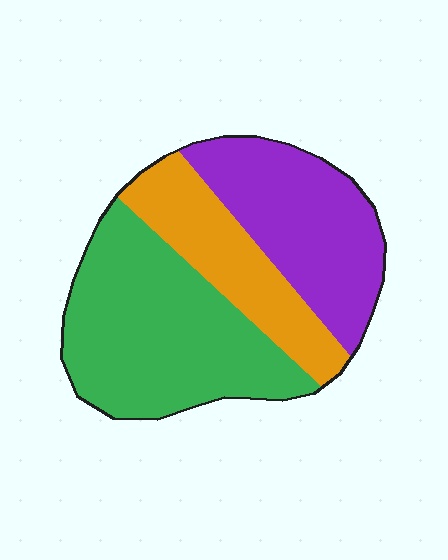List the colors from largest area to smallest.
From largest to smallest: green, purple, orange.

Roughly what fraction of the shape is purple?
Purple takes up between a sixth and a third of the shape.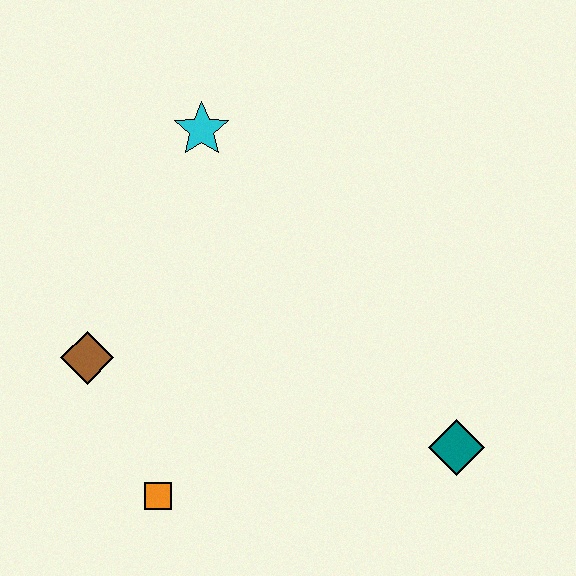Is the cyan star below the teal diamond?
No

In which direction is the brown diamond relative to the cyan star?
The brown diamond is below the cyan star.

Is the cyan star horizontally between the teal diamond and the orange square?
Yes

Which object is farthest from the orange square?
The cyan star is farthest from the orange square.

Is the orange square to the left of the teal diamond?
Yes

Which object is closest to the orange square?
The brown diamond is closest to the orange square.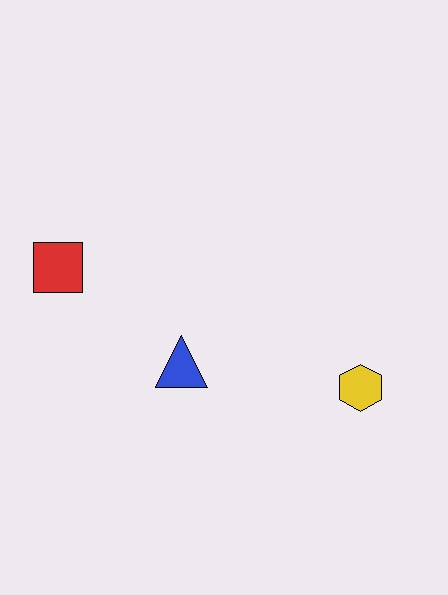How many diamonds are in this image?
There are no diamonds.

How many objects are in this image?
There are 3 objects.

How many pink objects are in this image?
There are no pink objects.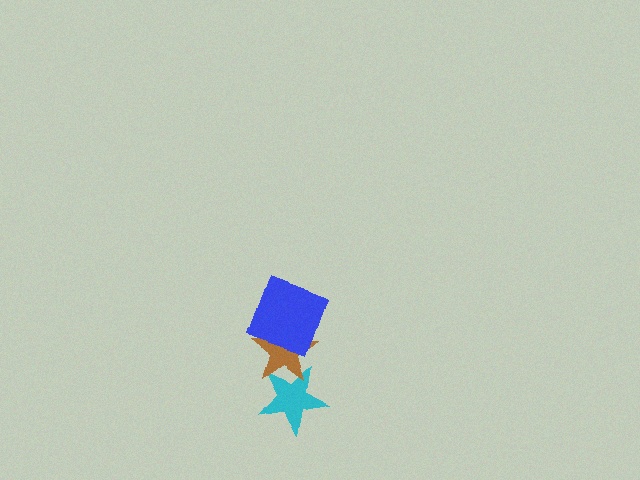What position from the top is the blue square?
The blue square is 1st from the top.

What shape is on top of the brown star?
The blue square is on top of the brown star.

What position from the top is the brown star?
The brown star is 2nd from the top.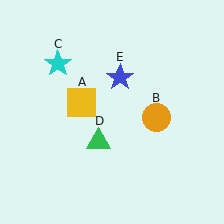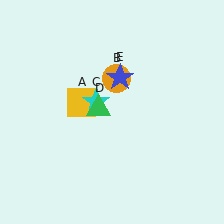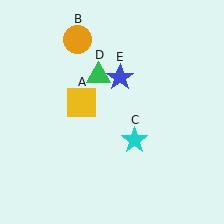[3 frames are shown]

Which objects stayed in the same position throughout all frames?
Yellow square (object A) and blue star (object E) remained stationary.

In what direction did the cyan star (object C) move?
The cyan star (object C) moved down and to the right.